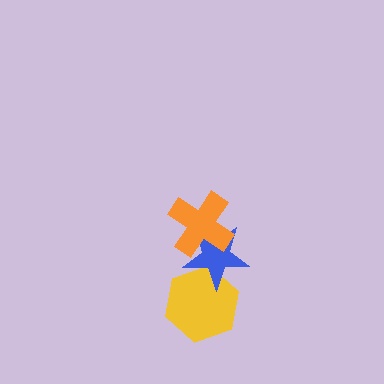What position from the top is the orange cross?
The orange cross is 1st from the top.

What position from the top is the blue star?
The blue star is 2nd from the top.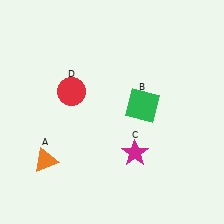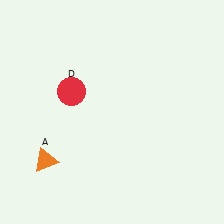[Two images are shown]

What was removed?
The magenta star (C), the green square (B) were removed in Image 2.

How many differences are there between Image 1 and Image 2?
There are 2 differences between the two images.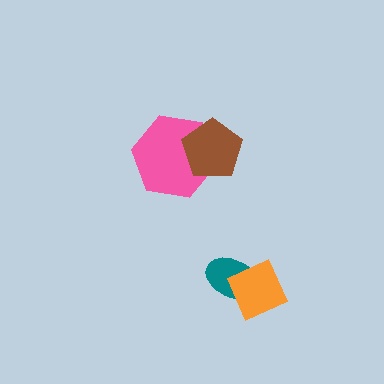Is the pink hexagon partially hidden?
Yes, it is partially covered by another shape.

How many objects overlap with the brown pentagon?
1 object overlaps with the brown pentagon.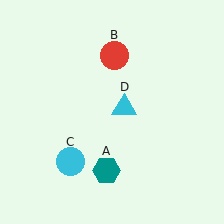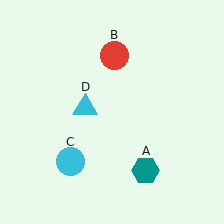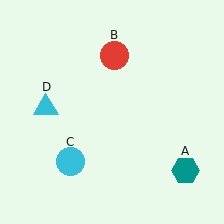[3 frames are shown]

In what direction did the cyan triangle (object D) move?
The cyan triangle (object D) moved left.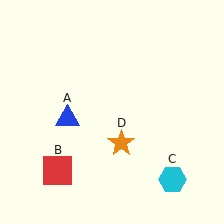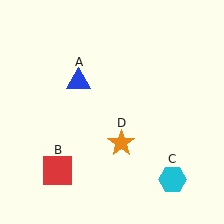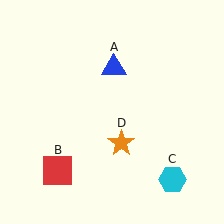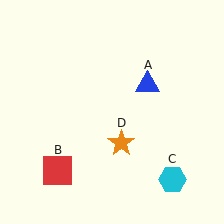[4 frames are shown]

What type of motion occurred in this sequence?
The blue triangle (object A) rotated clockwise around the center of the scene.